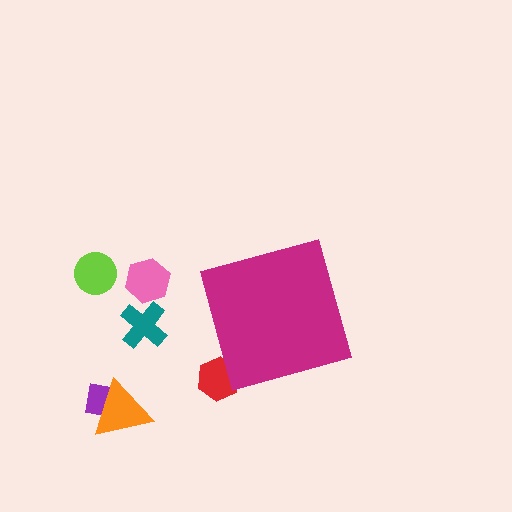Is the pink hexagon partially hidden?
No, the pink hexagon is fully visible.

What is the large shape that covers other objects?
A magenta diamond.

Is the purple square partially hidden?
No, the purple square is fully visible.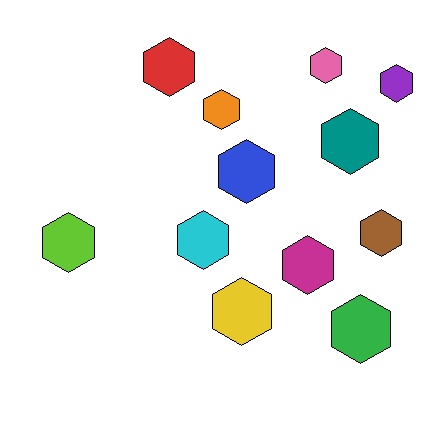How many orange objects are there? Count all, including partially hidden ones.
There is 1 orange object.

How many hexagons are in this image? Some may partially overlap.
There are 12 hexagons.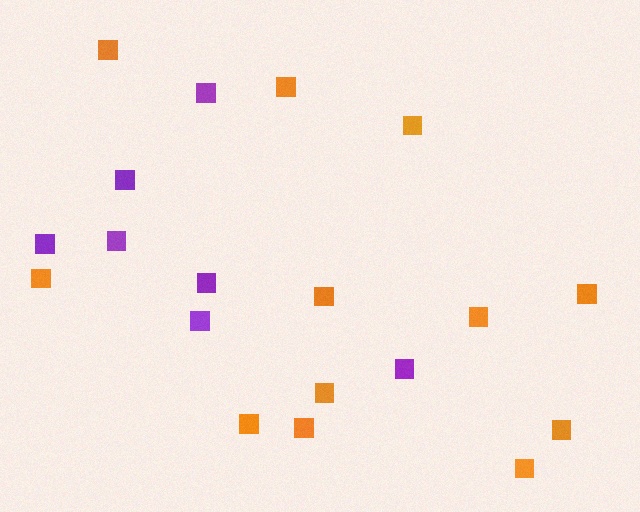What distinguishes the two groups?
There are 2 groups: one group of purple squares (7) and one group of orange squares (12).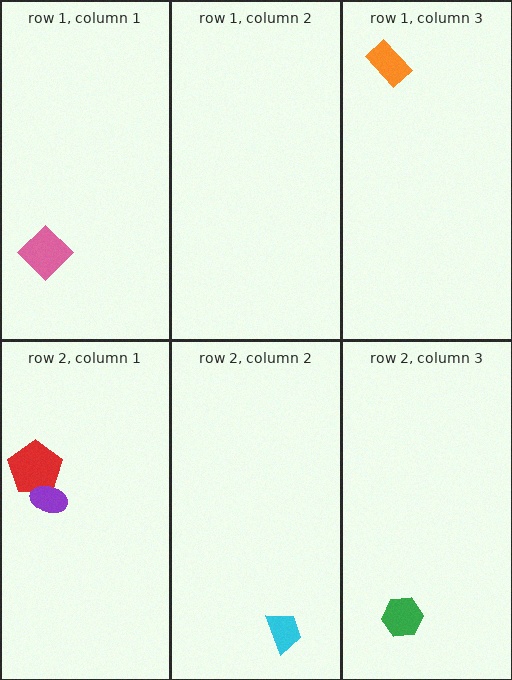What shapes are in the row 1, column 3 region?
The orange rectangle.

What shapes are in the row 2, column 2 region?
The cyan trapezoid.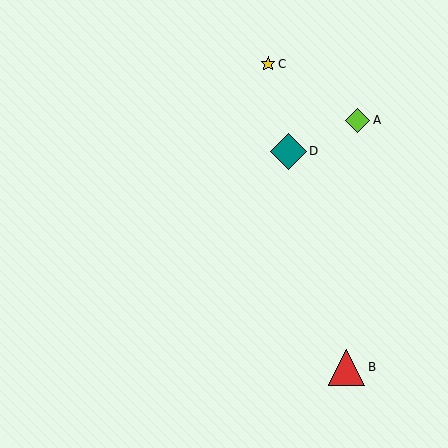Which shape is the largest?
The red triangle (labeled B) is the largest.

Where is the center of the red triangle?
The center of the red triangle is at (346, 367).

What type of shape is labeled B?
Shape B is a red triangle.